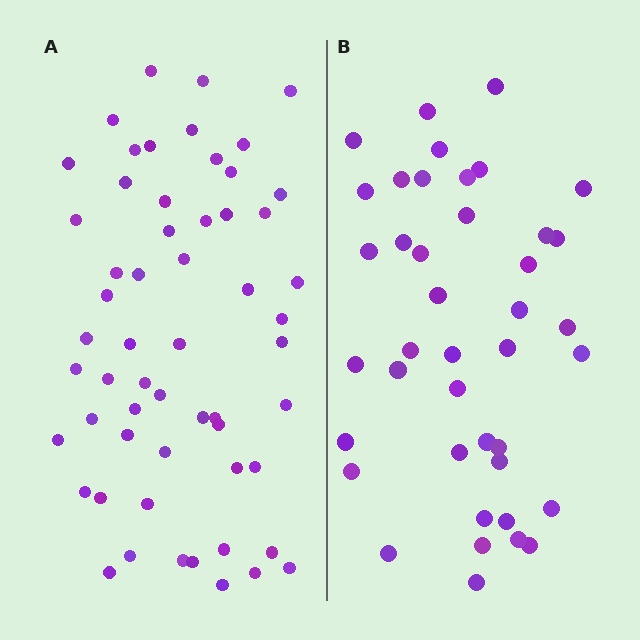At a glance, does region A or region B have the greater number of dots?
Region A (the left region) has more dots.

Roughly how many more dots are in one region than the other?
Region A has approximately 15 more dots than region B.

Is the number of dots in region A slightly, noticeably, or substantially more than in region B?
Region A has noticeably more, but not dramatically so. The ratio is roughly 1.4 to 1.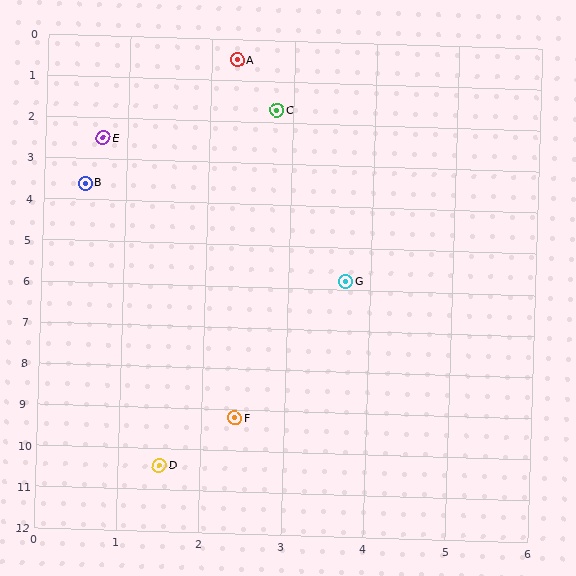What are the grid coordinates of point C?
Point C is at approximately (2.8, 1.7).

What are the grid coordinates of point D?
Point D is at approximately (1.5, 10.4).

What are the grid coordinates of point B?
Point B is at approximately (0.5, 3.6).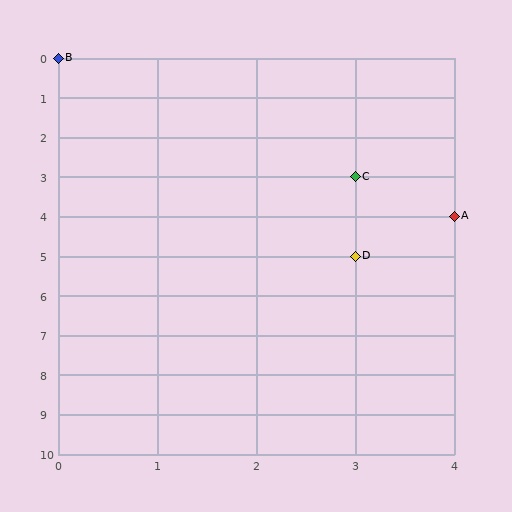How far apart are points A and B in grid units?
Points A and B are 4 columns and 4 rows apart (about 5.7 grid units diagonally).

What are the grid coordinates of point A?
Point A is at grid coordinates (4, 4).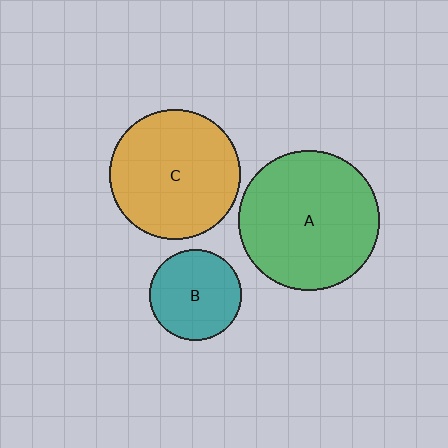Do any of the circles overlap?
No, none of the circles overlap.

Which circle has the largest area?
Circle A (green).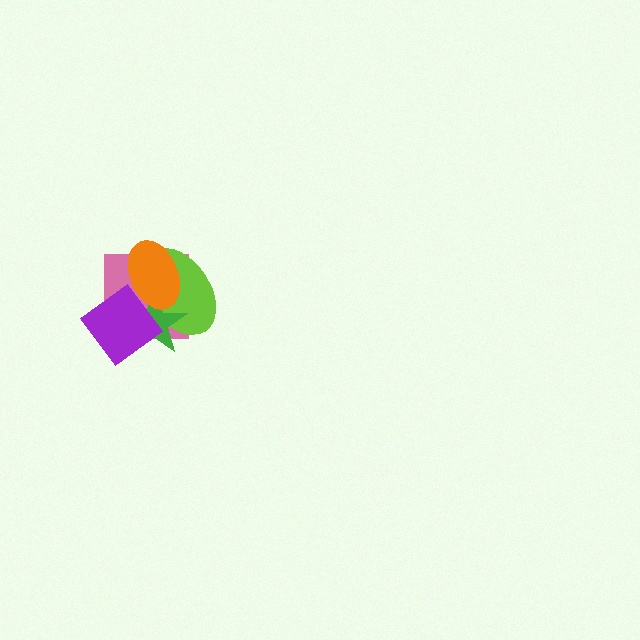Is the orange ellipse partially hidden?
Yes, it is partially covered by another shape.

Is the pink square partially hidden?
Yes, it is partially covered by another shape.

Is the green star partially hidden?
Yes, it is partially covered by another shape.